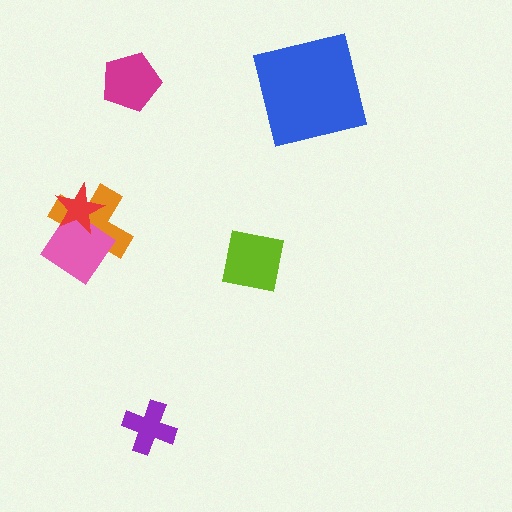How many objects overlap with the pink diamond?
2 objects overlap with the pink diamond.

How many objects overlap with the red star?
2 objects overlap with the red star.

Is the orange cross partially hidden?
Yes, it is partially covered by another shape.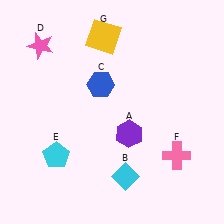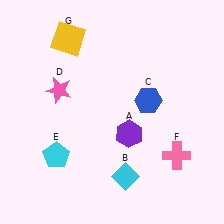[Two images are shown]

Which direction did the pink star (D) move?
The pink star (D) moved down.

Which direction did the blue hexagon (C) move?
The blue hexagon (C) moved right.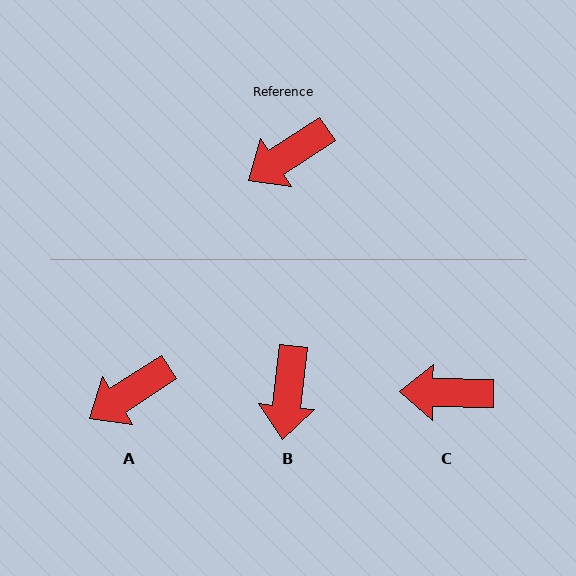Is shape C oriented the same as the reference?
No, it is off by about 34 degrees.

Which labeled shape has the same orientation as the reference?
A.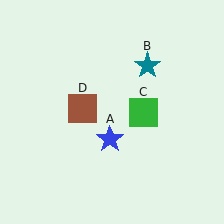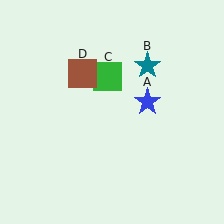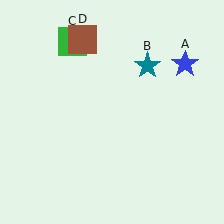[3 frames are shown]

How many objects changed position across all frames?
3 objects changed position: blue star (object A), green square (object C), brown square (object D).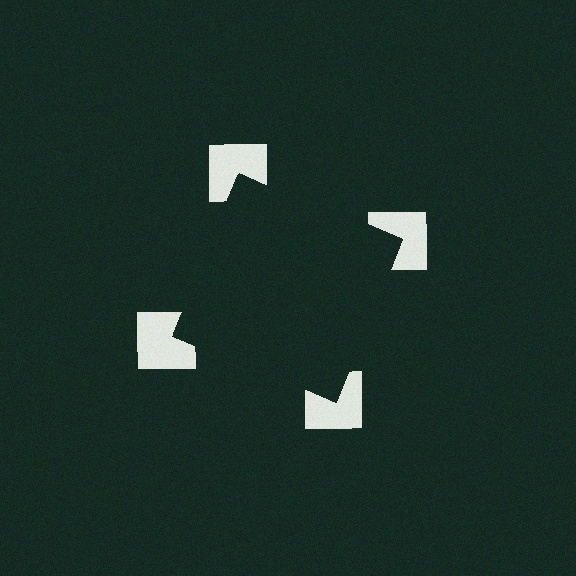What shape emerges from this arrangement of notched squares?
An illusory square — its edges are inferred from the aligned wedge cuts in the notched squares, not physically drawn.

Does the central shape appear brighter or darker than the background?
It typically appears slightly darker than the background, even though no actual brightness change is drawn.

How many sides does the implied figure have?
4 sides.